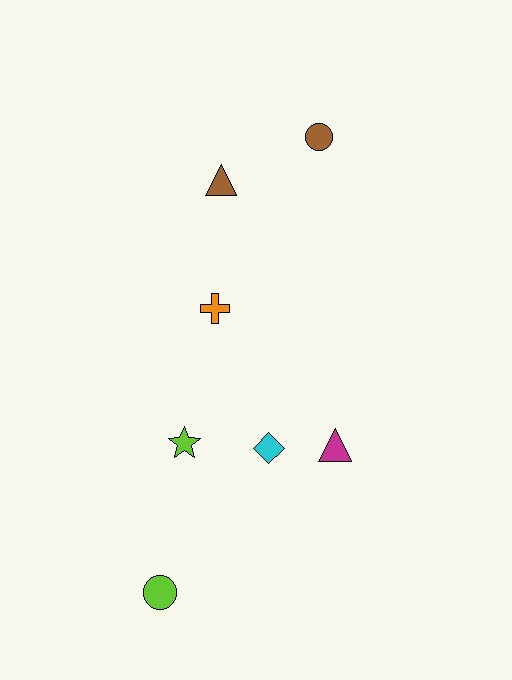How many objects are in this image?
There are 7 objects.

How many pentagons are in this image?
There are no pentagons.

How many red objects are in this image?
There are no red objects.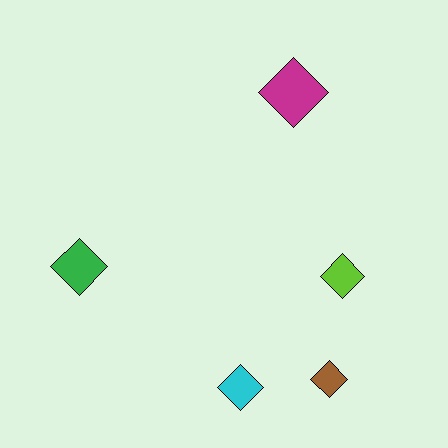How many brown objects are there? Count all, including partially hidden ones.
There is 1 brown object.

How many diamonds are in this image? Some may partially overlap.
There are 5 diamonds.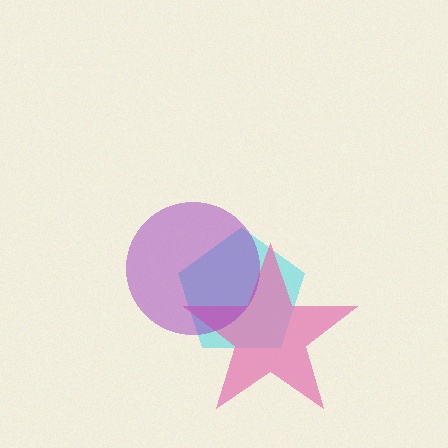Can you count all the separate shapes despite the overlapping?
Yes, there are 3 separate shapes.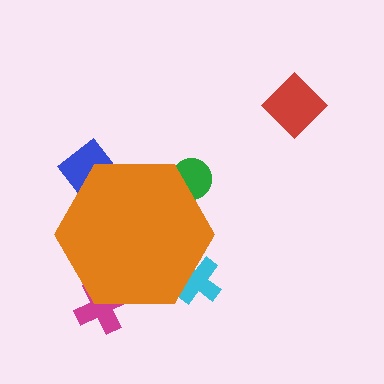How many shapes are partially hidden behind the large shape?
4 shapes are partially hidden.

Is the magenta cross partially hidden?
Yes, the magenta cross is partially hidden behind the orange hexagon.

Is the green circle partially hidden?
Yes, the green circle is partially hidden behind the orange hexagon.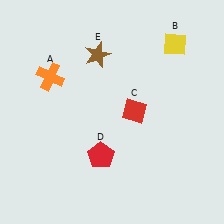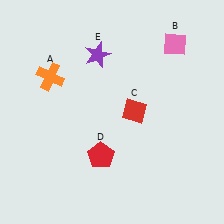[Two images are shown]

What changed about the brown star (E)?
In Image 1, E is brown. In Image 2, it changed to purple.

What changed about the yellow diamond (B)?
In Image 1, B is yellow. In Image 2, it changed to pink.